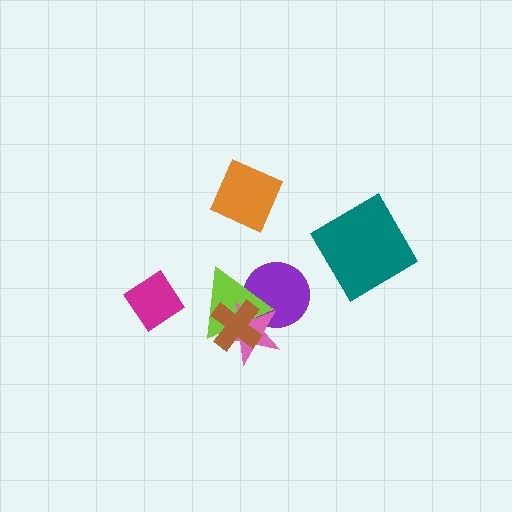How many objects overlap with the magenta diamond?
0 objects overlap with the magenta diamond.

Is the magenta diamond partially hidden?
No, no other shape covers it.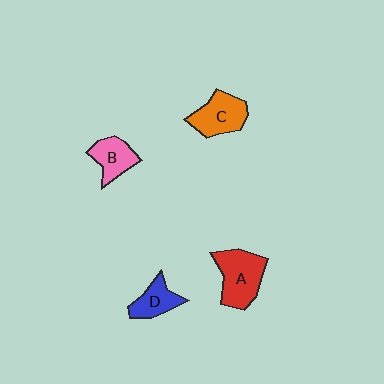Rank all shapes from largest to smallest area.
From largest to smallest: A (red), C (orange), B (pink), D (blue).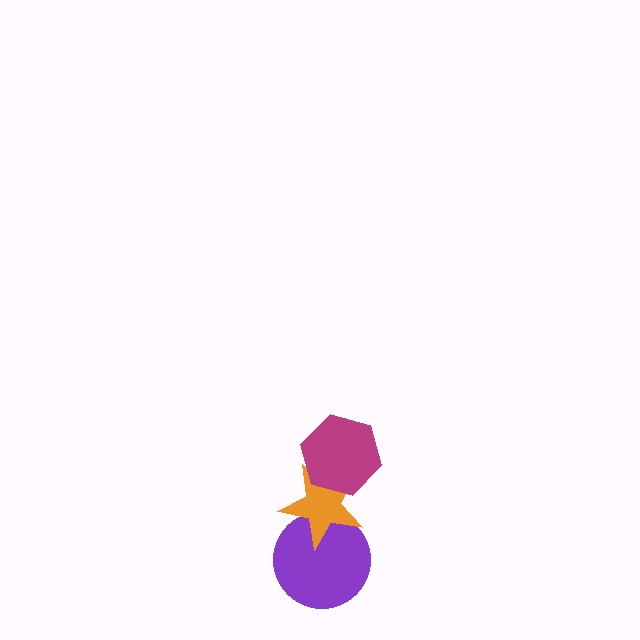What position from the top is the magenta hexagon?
The magenta hexagon is 1st from the top.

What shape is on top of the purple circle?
The orange star is on top of the purple circle.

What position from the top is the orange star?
The orange star is 2nd from the top.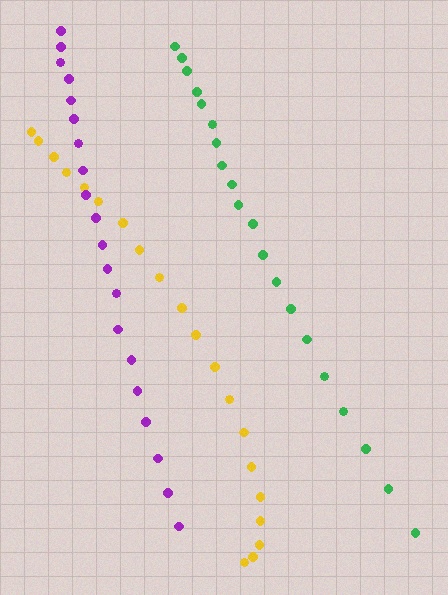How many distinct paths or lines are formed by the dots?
There are 3 distinct paths.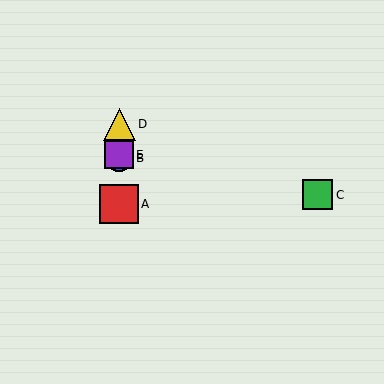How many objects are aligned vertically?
4 objects (A, B, D, E) are aligned vertically.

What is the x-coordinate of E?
Object E is at x≈119.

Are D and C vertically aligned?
No, D is at x≈119 and C is at x≈318.